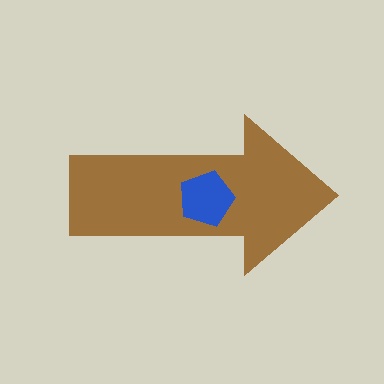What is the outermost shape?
The brown arrow.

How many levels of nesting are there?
2.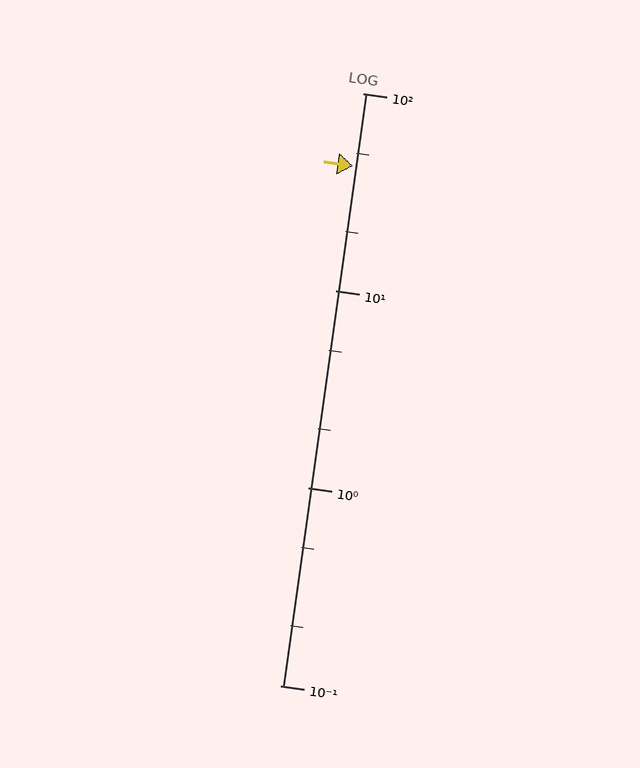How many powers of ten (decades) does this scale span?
The scale spans 3 decades, from 0.1 to 100.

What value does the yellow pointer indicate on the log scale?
The pointer indicates approximately 43.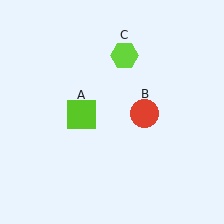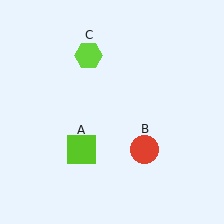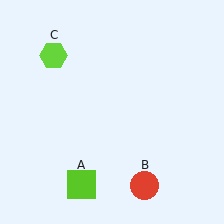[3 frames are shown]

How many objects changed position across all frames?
3 objects changed position: lime square (object A), red circle (object B), lime hexagon (object C).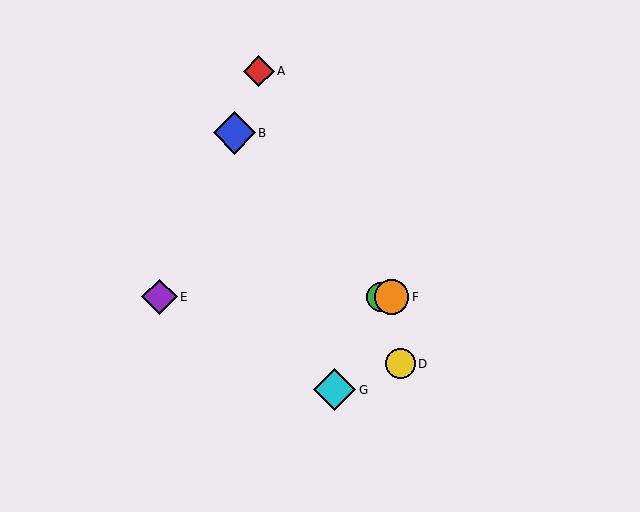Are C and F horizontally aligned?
Yes, both are at y≈297.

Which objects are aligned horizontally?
Objects C, E, F are aligned horizontally.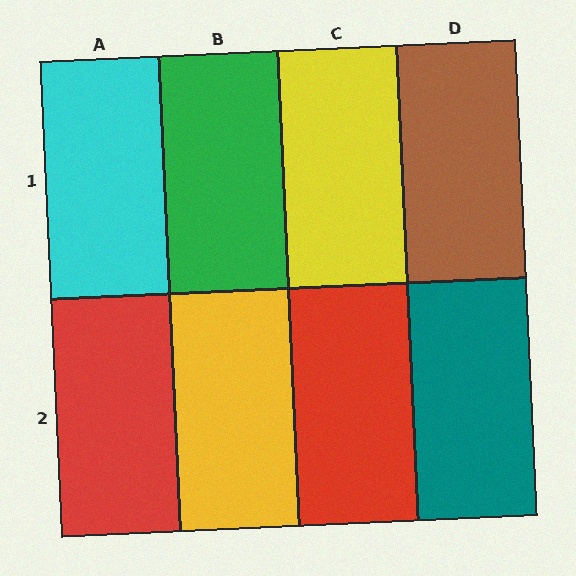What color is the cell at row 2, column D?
Teal.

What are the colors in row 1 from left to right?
Cyan, green, yellow, brown.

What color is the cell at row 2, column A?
Red.